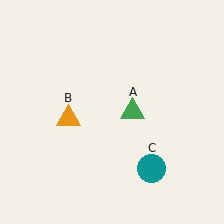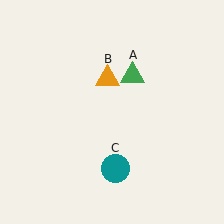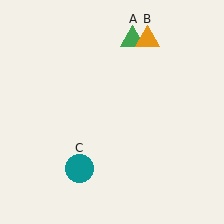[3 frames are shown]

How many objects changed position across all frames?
3 objects changed position: green triangle (object A), orange triangle (object B), teal circle (object C).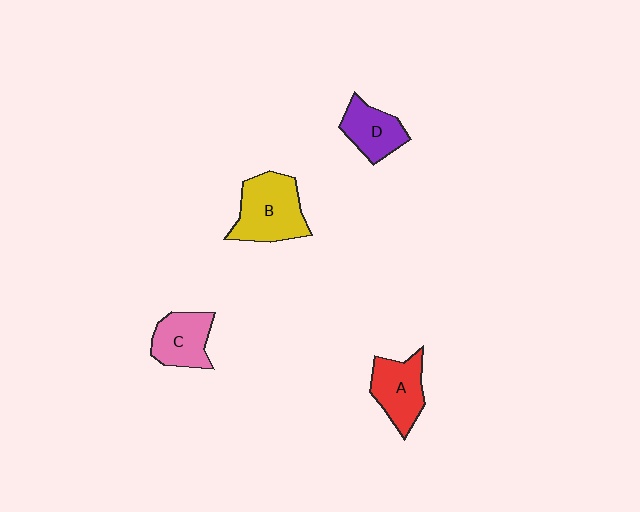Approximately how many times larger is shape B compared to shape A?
Approximately 1.3 times.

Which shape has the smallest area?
Shape D (purple).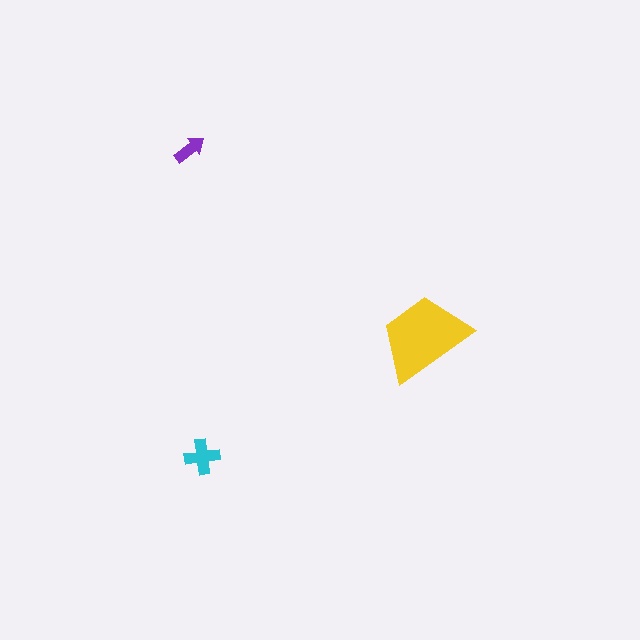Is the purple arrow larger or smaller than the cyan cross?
Smaller.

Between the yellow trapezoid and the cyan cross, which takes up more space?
The yellow trapezoid.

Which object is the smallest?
The purple arrow.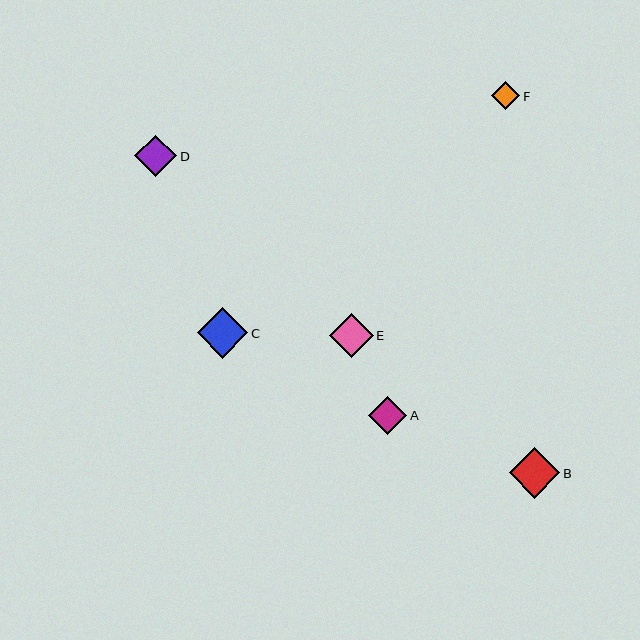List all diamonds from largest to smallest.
From largest to smallest: C, B, E, D, A, F.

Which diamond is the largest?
Diamond C is the largest with a size of approximately 51 pixels.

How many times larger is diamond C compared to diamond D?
Diamond C is approximately 1.2 times the size of diamond D.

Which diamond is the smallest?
Diamond F is the smallest with a size of approximately 28 pixels.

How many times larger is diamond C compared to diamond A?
Diamond C is approximately 1.3 times the size of diamond A.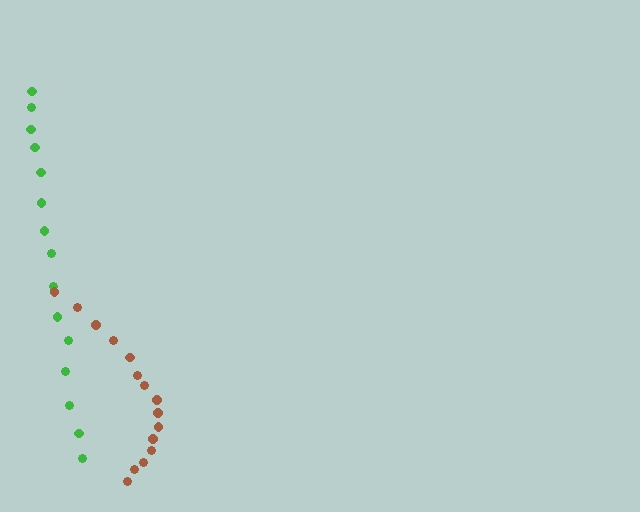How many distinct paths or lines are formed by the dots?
There are 2 distinct paths.